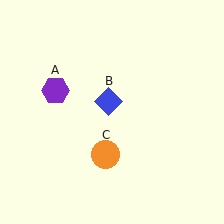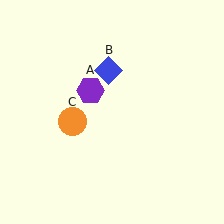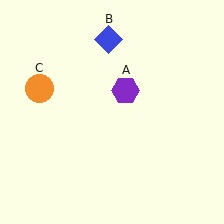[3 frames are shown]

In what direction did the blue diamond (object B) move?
The blue diamond (object B) moved up.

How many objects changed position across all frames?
3 objects changed position: purple hexagon (object A), blue diamond (object B), orange circle (object C).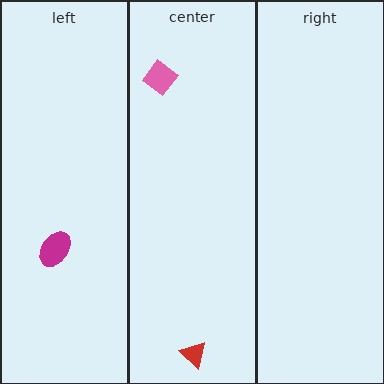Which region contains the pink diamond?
The center region.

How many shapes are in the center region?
2.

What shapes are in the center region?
The pink diamond, the red triangle.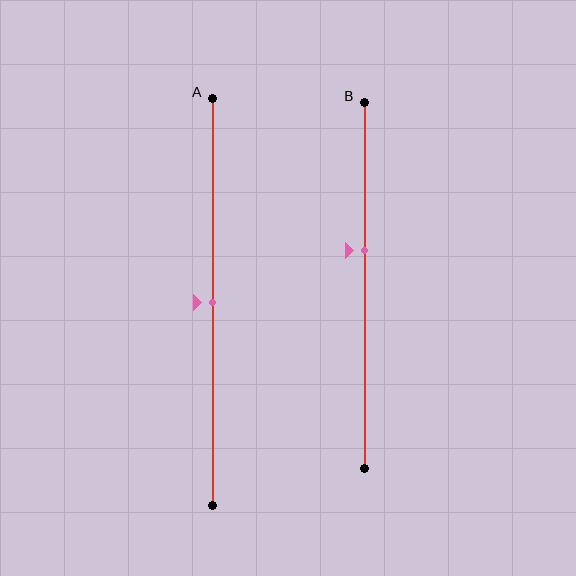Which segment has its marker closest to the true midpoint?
Segment A has its marker closest to the true midpoint.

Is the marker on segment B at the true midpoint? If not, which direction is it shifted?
No, the marker on segment B is shifted upward by about 9% of the segment length.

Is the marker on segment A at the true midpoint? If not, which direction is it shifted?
Yes, the marker on segment A is at the true midpoint.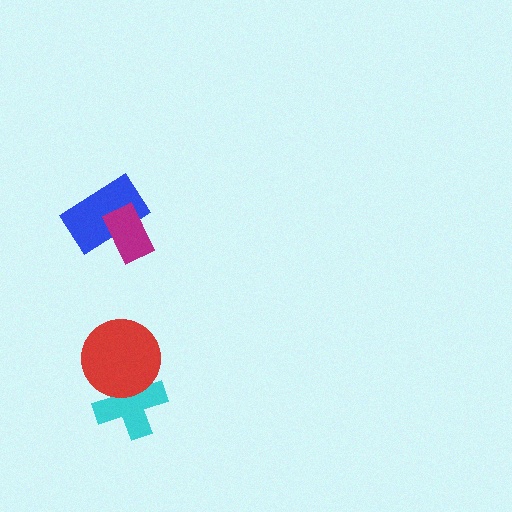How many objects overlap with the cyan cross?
1 object overlaps with the cyan cross.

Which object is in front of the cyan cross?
The red circle is in front of the cyan cross.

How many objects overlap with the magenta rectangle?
1 object overlaps with the magenta rectangle.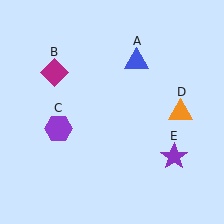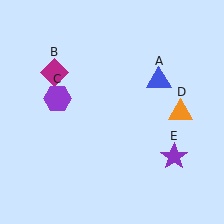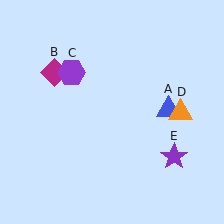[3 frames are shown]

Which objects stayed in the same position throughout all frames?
Magenta diamond (object B) and orange triangle (object D) and purple star (object E) remained stationary.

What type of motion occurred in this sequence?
The blue triangle (object A), purple hexagon (object C) rotated clockwise around the center of the scene.